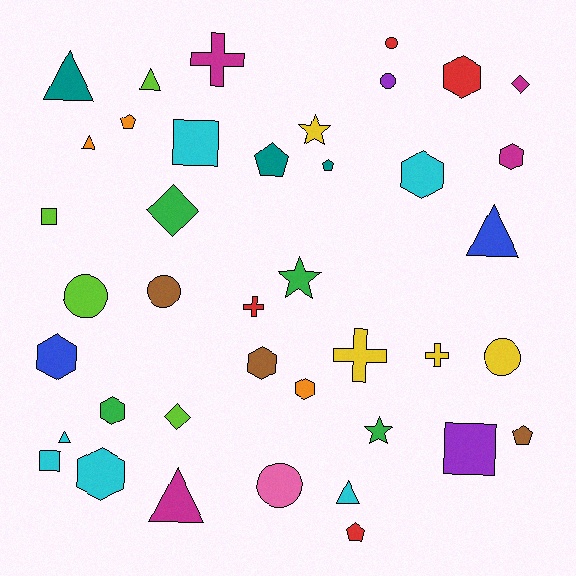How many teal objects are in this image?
There are 3 teal objects.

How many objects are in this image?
There are 40 objects.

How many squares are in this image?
There are 4 squares.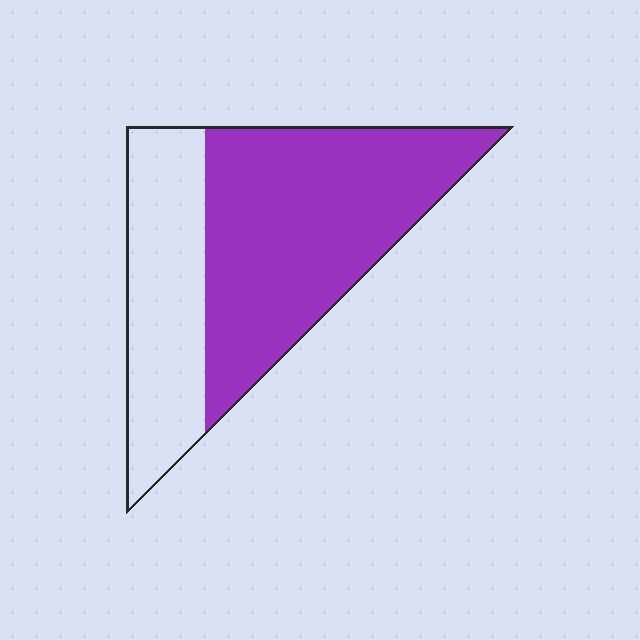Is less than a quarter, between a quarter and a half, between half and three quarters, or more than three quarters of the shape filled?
Between half and three quarters.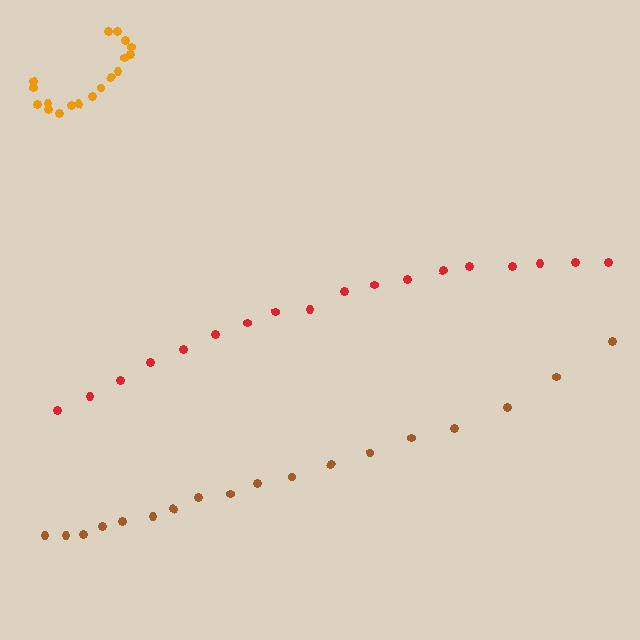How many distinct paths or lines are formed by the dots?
There are 3 distinct paths.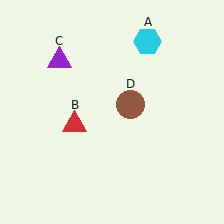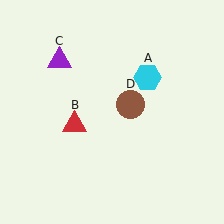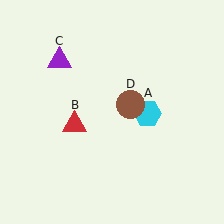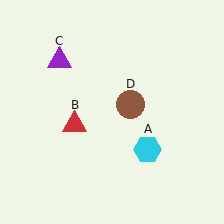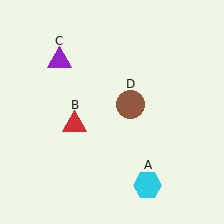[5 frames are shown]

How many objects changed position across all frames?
1 object changed position: cyan hexagon (object A).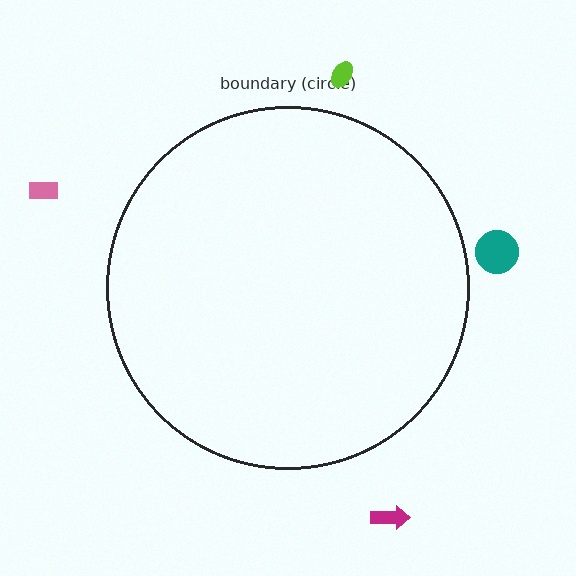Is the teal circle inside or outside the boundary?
Outside.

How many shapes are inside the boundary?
0 inside, 4 outside.